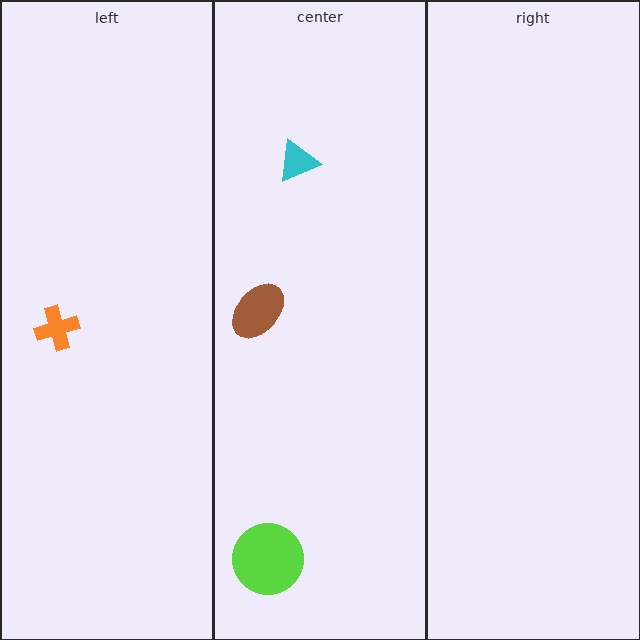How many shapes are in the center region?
3.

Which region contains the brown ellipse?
The center region.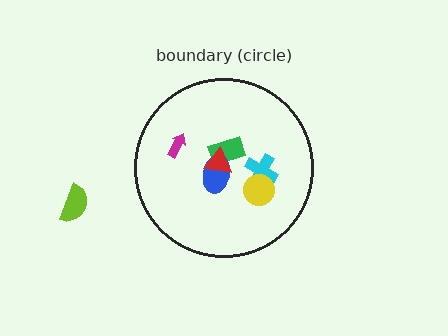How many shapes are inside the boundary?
6 inside, 1 outside.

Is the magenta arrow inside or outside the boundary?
Inside.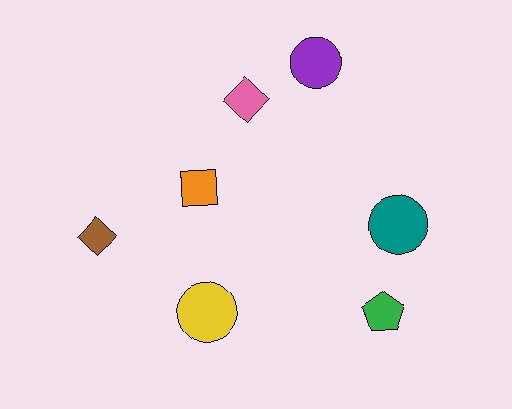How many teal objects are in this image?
There is 1 teal object.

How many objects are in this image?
There are 7 objects.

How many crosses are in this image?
There are no crosses.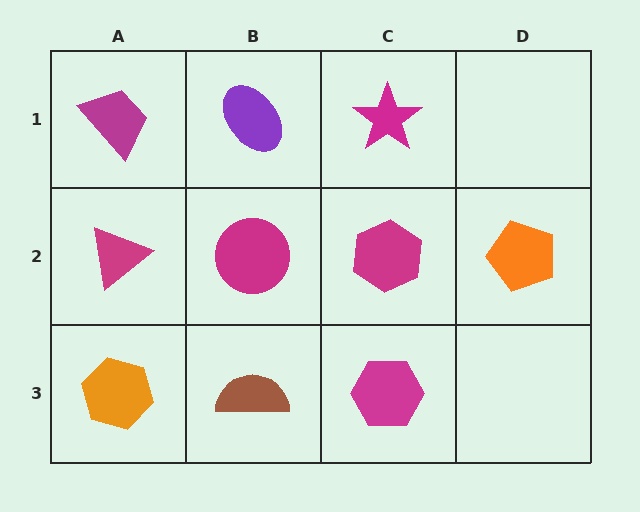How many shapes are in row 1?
3 shapes.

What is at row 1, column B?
A purple ellipse.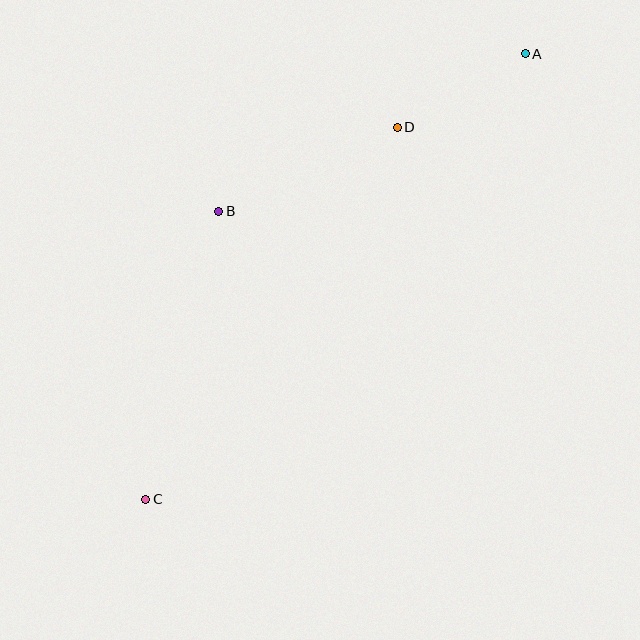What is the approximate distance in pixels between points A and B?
The distance between A and B is approximately 345 pixels.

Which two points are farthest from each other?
Points A and C are farthest from each other.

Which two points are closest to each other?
Points A and D are closest to each other.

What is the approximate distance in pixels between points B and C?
The distance between B and C is approximately 297 pixels.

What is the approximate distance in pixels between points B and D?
The distance between B and D is approximately 197 pixels.